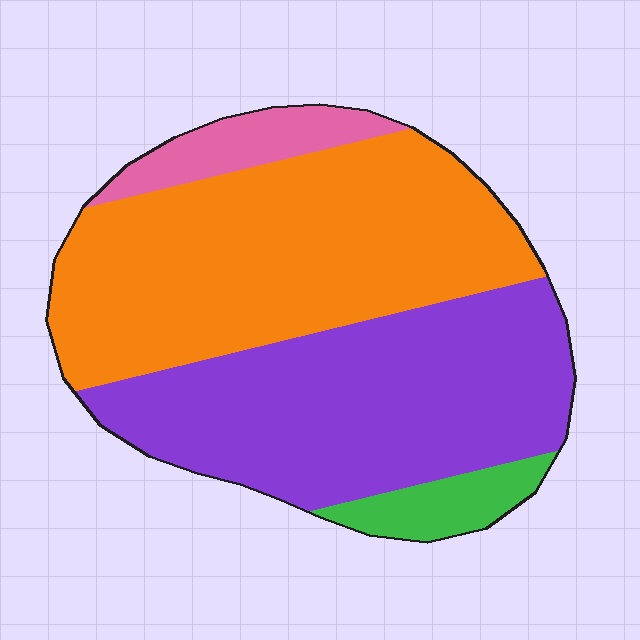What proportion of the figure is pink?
Pink takes up less than a quarter of the figure.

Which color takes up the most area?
Orange, at roughly 45%.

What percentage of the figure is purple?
Purple covers roughly 40% of the figure.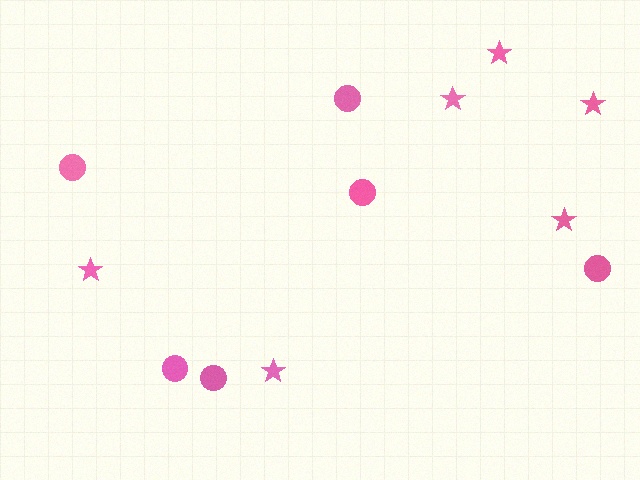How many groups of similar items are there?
There are 2 groups: one group of circles (6) and one group of stars (6).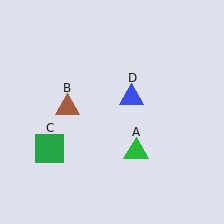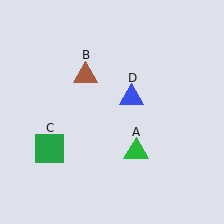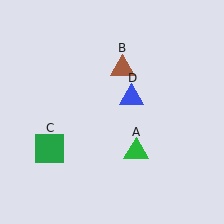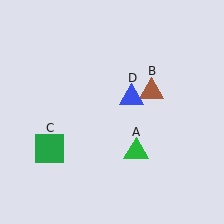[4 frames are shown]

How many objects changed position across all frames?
1 object changed position: brown triangle (object B).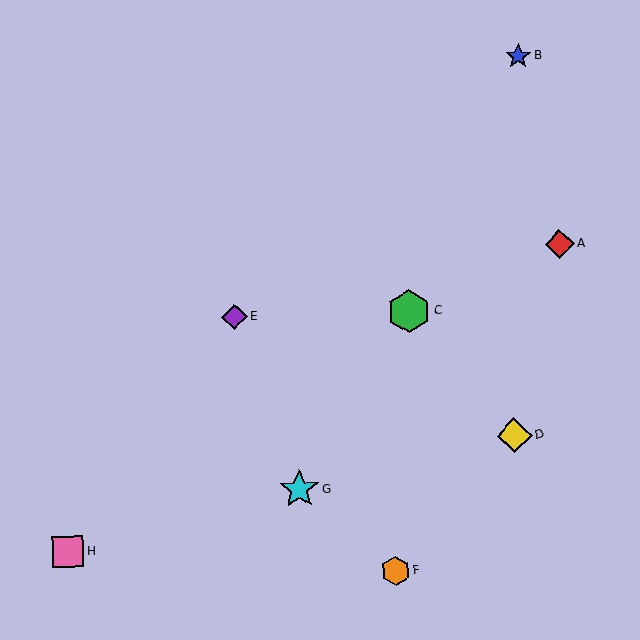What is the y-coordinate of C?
Object C is at y≈311.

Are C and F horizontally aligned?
No, C is at y≈311 and F is at y≈571.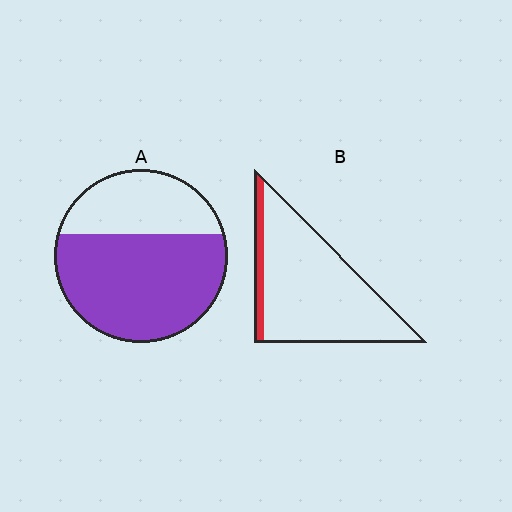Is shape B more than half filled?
No.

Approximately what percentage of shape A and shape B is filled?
A is approximately 65% and B is approximately 10%.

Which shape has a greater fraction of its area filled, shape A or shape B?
Shape A.